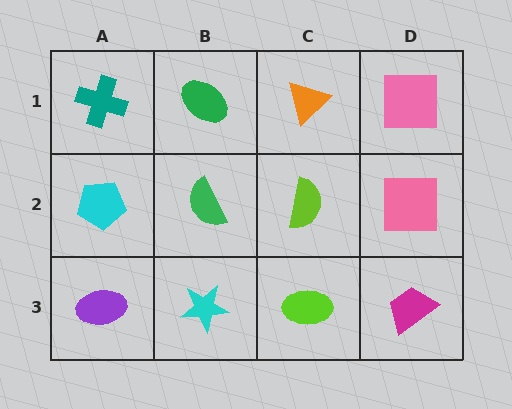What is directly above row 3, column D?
A pink square.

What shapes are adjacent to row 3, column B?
A green semicircle (row 2, column B), a purple ellipse (row 3, column A), a lime ellipse (row 3, column C).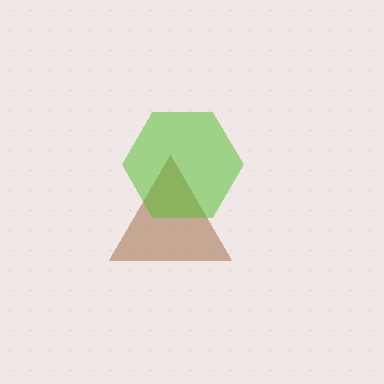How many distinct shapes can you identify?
There are 2 distinct shapes: a brown triangle, a lime hexagon.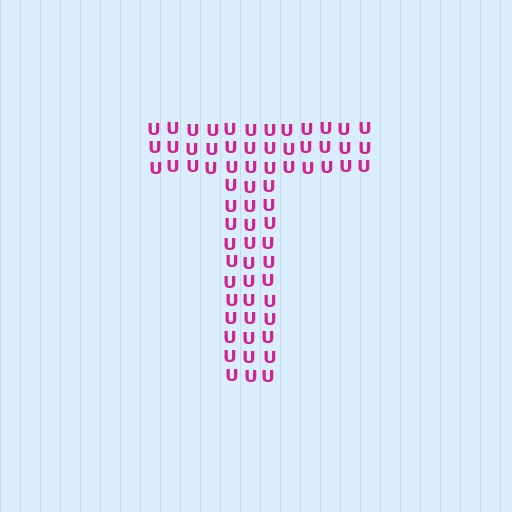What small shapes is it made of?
It is made of small letter U's.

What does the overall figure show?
The overall figure shows the letter T.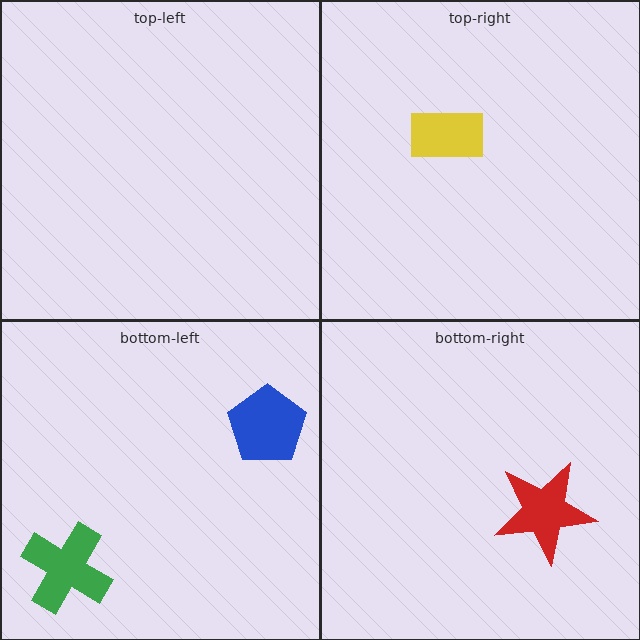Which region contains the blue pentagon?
The bottom-left region.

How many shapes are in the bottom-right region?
1.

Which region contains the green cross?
The bottom-left region.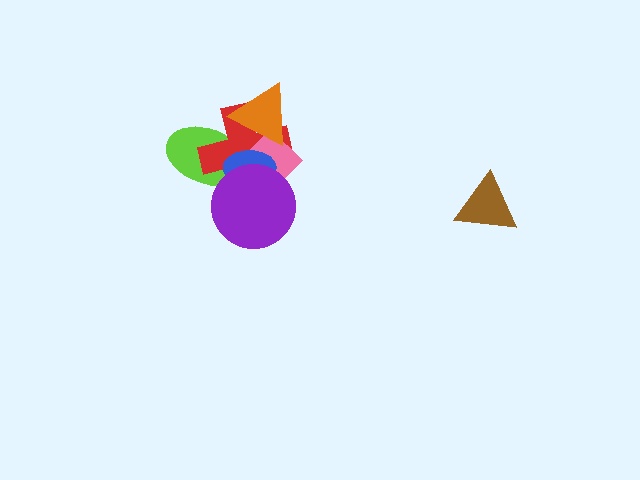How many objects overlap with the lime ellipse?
5 objects overlap with the lime ellipse.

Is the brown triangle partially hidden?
No, no other shape covers it.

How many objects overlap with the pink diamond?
5 objects overlap with the pink diamond.